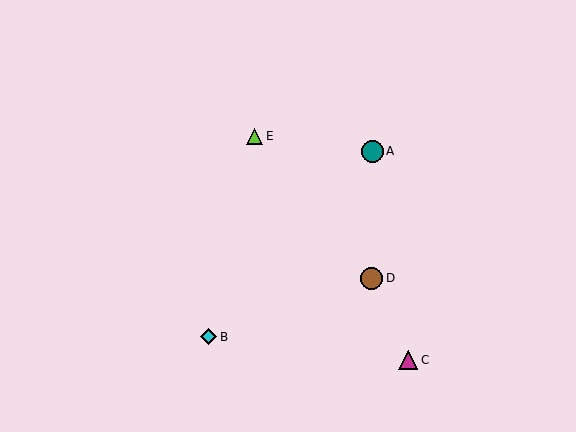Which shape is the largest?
The brown circle (labeled D) is the largest.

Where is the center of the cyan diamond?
The center of the cyan diamond is at (209, 337).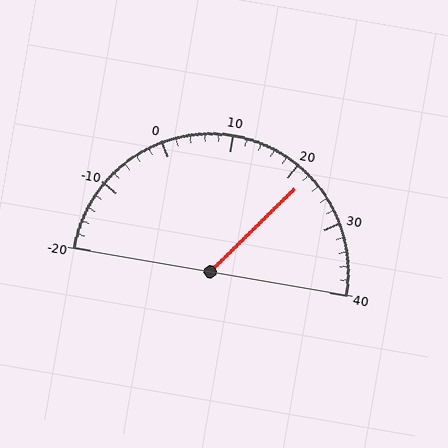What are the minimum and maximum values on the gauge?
The gauge ranges from -20 to 40.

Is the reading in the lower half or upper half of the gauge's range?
The reading is in the upper half of the range (-20 to 40).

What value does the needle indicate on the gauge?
The needle indicates approximately 22.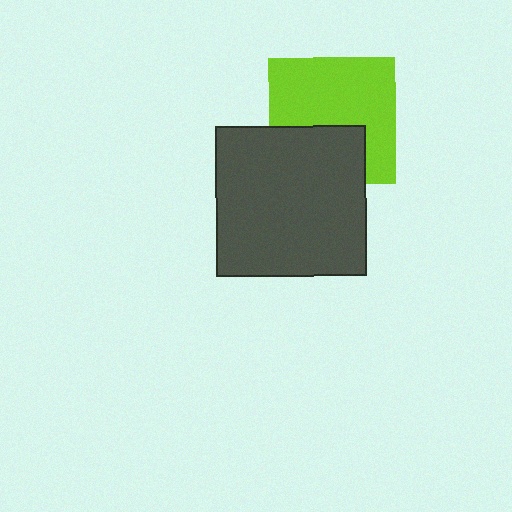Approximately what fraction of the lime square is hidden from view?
Roughly 36% of the lime square is hidden behind the dark gray square.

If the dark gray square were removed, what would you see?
You would see the complete lime square.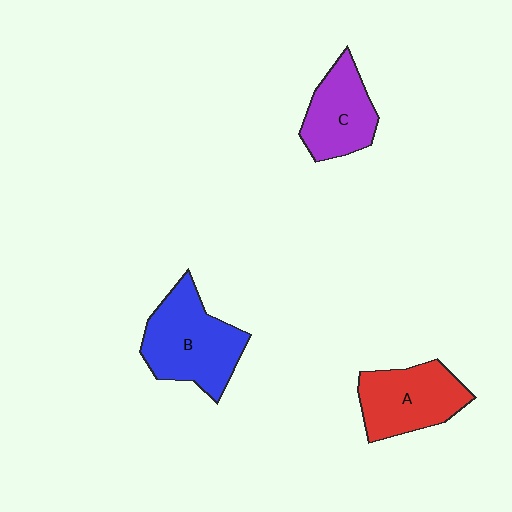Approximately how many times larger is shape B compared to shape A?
Approximately 1.2 times.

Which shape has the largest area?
Shape B (blue).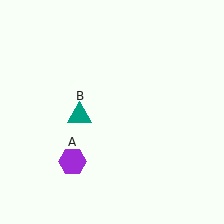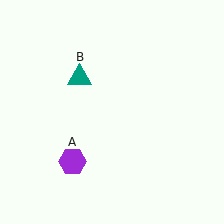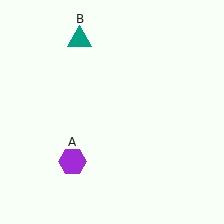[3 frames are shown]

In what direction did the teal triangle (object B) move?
The teal triangle (object B) moved up.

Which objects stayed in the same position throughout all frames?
Purple hexagon (object A) remained stationary.